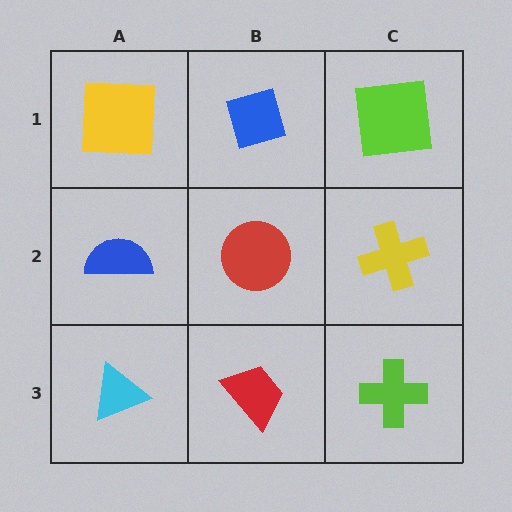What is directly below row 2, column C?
A lime cross.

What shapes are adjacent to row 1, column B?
A red circle (row 2, column B), a yellow square (row 1, column A), a lime square (row 1, column C).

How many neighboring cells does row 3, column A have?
2.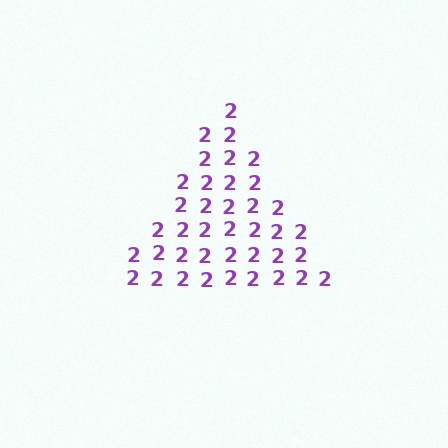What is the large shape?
The large shape is a triangle.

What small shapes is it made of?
It is made of small digit 2's.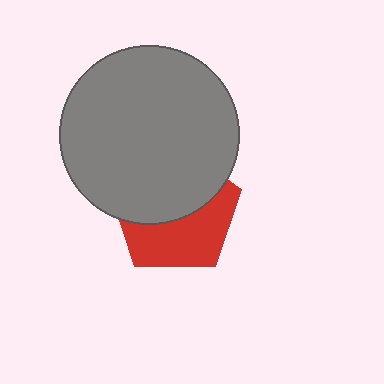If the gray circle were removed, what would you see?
You would see the complete red pentagon.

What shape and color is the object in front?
The object in front is a gray circle.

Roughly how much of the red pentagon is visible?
About half of it is visible (roughly 47%).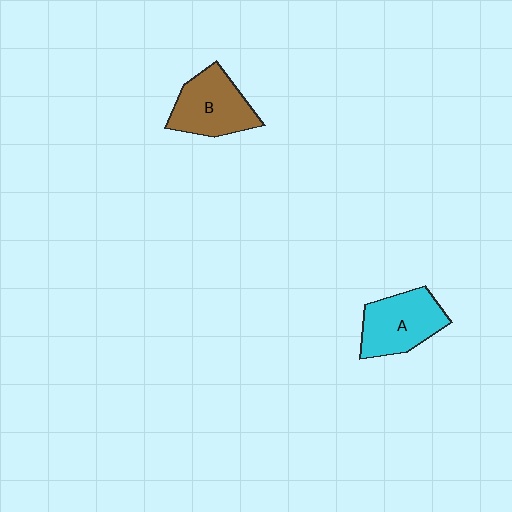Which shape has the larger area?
Shape A (cyan).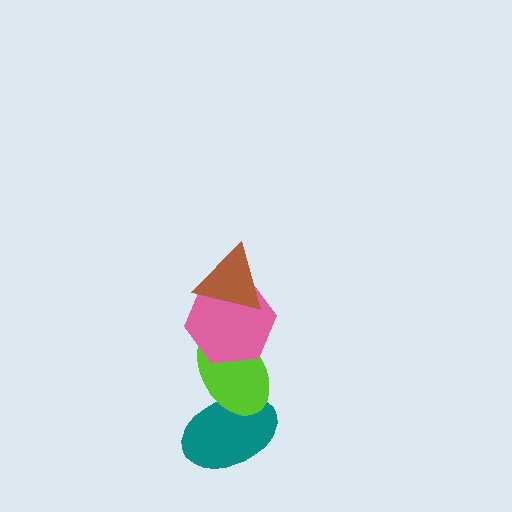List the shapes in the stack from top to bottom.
From top to bottom: the brown triangle, the pink hexagon, the lime ellipse, the teal ellipse.